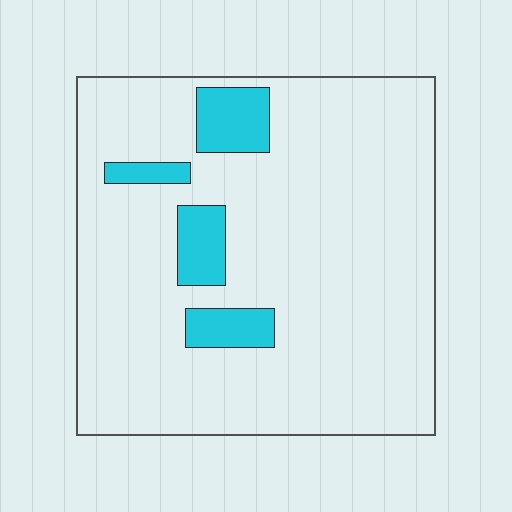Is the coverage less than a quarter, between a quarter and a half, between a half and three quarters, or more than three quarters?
Less than a quarter.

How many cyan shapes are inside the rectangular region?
4.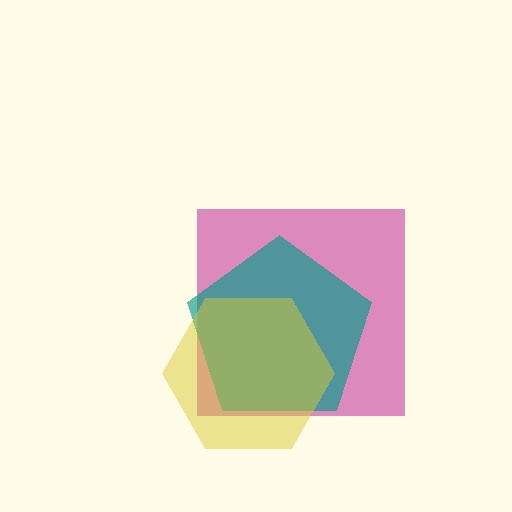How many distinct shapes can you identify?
There are 3 distinct shapes: a magenta square, a teal pentagon, a yellow hexagon.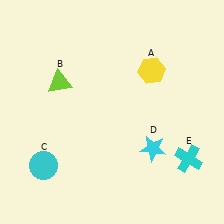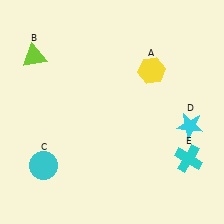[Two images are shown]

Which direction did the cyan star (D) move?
The cyan star (D) moved right.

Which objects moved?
The objects that moved are: the lime triangle (B), the cyan star (D).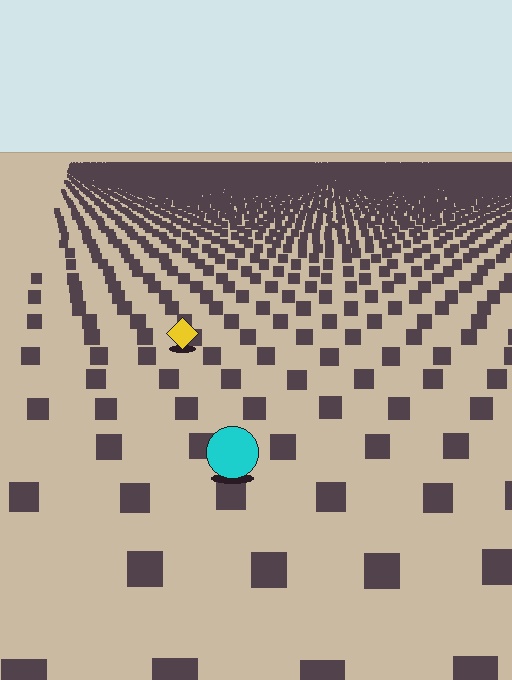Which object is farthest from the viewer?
The yellow diamond is farthest from the viewer. It appears smaller and the ground texture around it is denser.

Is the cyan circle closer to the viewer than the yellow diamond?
Yes. The cyan circle is closer — you can tell from the texture gradient: the ground texture is coarser near it.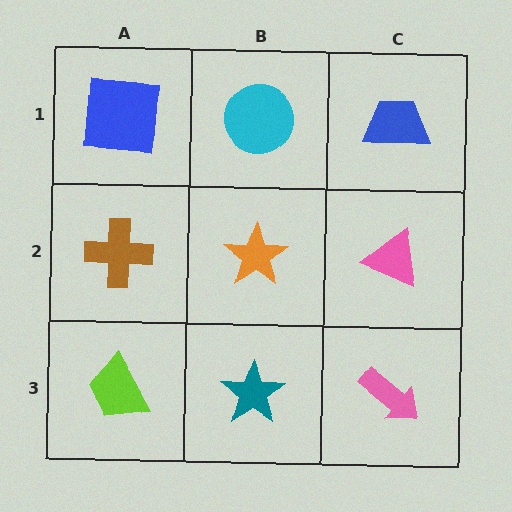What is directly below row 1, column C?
A pink triangle.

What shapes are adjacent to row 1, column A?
A brown cross (row 2, column A), a cyan circle (row 1, column B).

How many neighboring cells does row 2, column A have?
3.